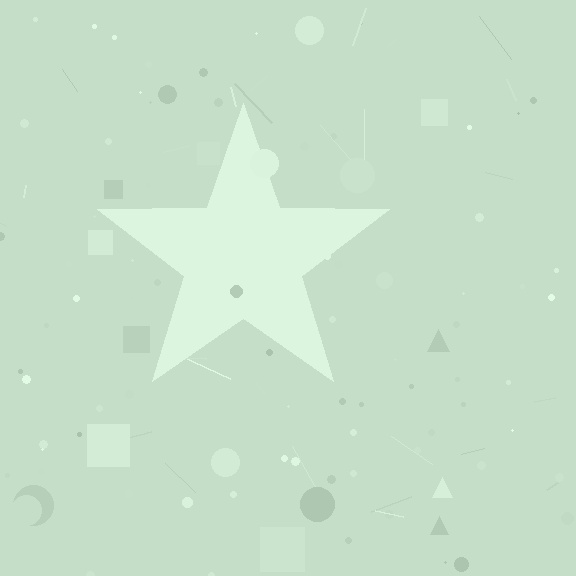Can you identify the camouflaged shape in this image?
The camouflaged shape is a star.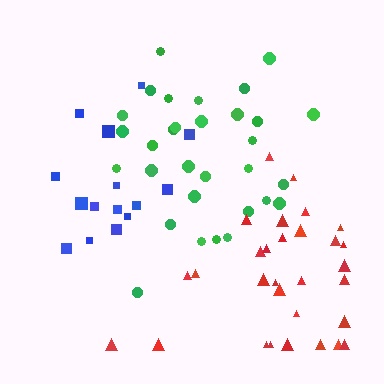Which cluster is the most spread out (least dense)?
Red.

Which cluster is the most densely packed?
Green.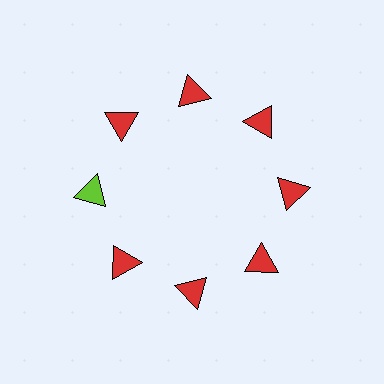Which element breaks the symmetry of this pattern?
The lime triangle at roughly the 9 o'clock position breaks the symmetry. All other shapes are red triangles.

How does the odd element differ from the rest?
It has a different color: lime instead of red.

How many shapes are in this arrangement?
There are 8 shapes arranged in a ring pattern.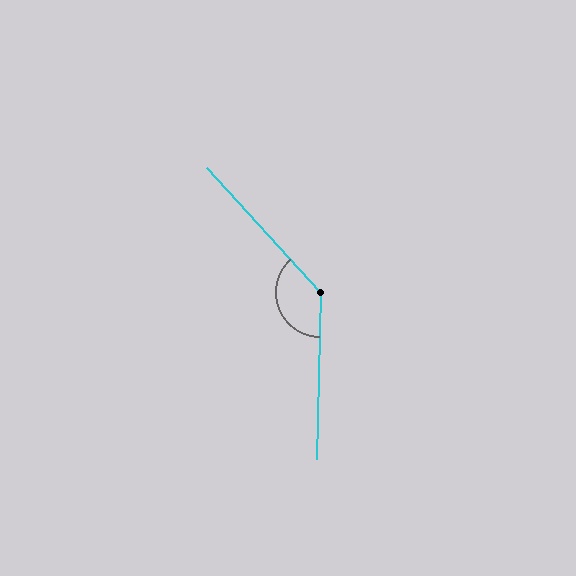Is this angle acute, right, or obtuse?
It is obtuse.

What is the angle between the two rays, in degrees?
Approximately 136 degrees.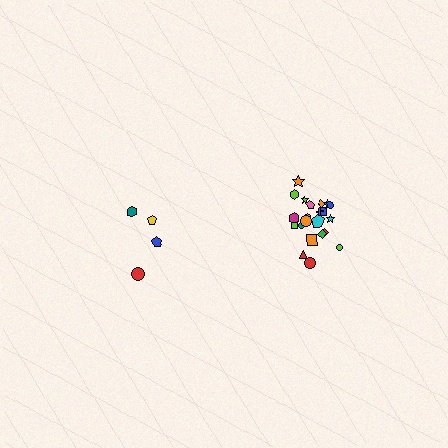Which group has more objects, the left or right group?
The right group.